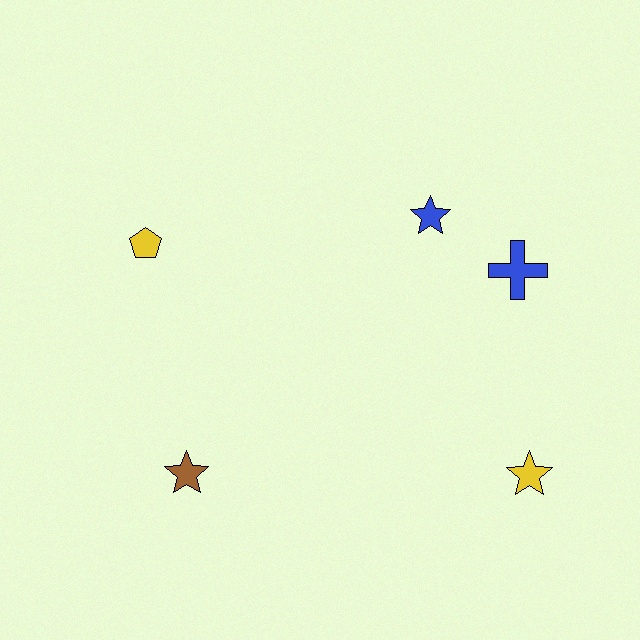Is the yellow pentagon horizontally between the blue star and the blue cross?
No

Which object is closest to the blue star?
The blue cross is closest to the blue star.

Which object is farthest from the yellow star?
The yellow pentagon is farthest from the yellow star.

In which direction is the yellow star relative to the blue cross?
The yellow star is below the blue cross.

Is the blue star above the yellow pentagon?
Yes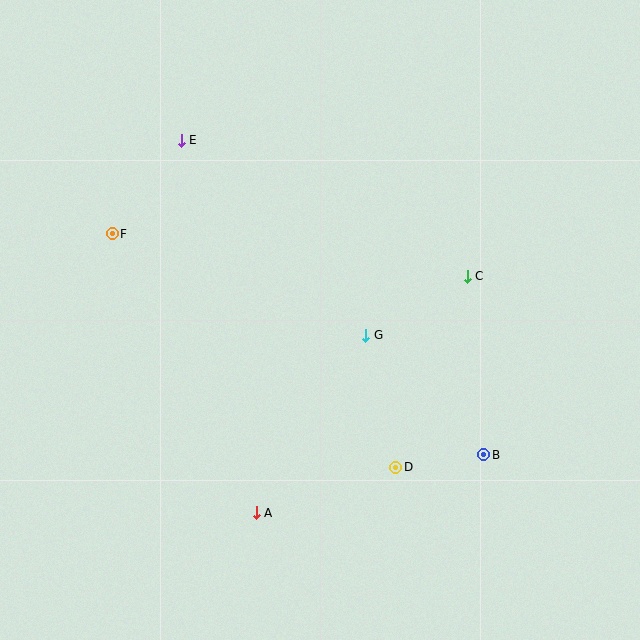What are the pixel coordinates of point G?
Point G is at (366, 335).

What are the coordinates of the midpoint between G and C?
The midpoint between G and C is at (417, 306).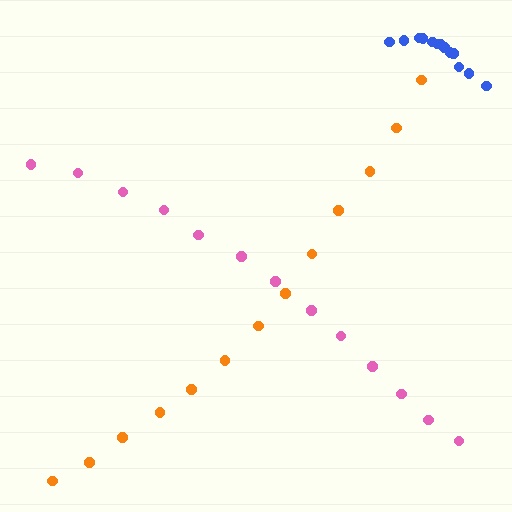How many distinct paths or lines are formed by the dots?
There are 3 distinct paths.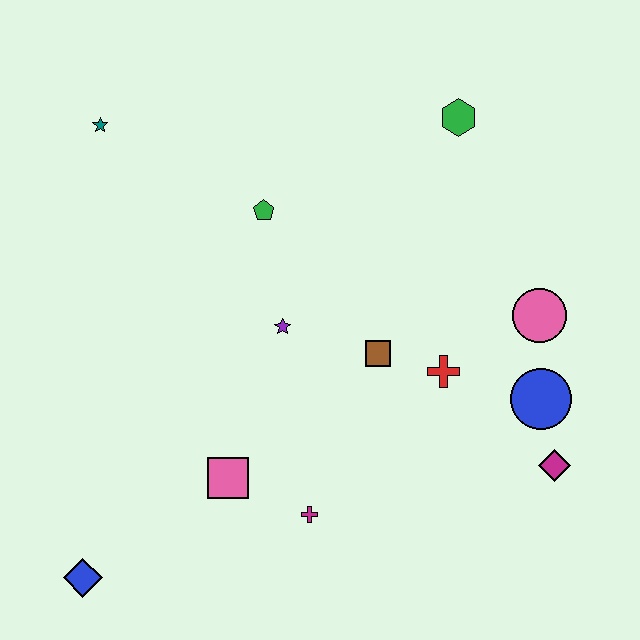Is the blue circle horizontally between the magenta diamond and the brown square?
Yes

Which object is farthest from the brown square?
The blue diamond is farthest from the brown square.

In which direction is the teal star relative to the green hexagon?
The teal star is to the left of the green hexagon.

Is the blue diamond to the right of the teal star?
No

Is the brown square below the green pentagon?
Yes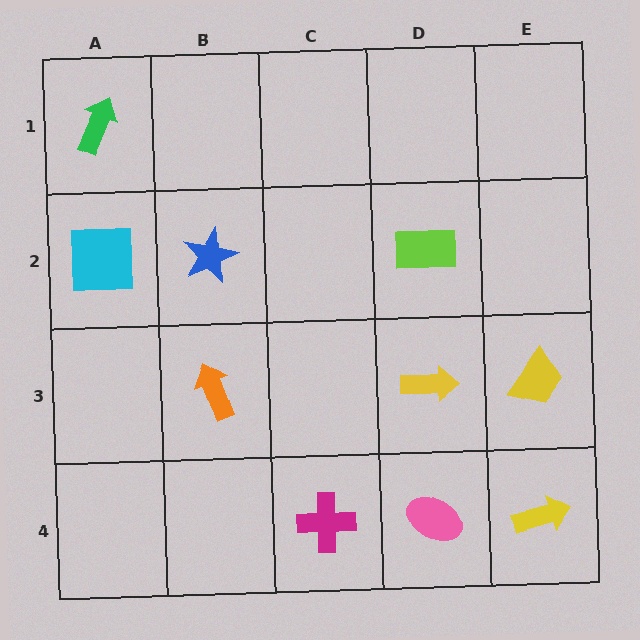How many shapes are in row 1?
1 shape.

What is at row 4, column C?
A magenta cross.